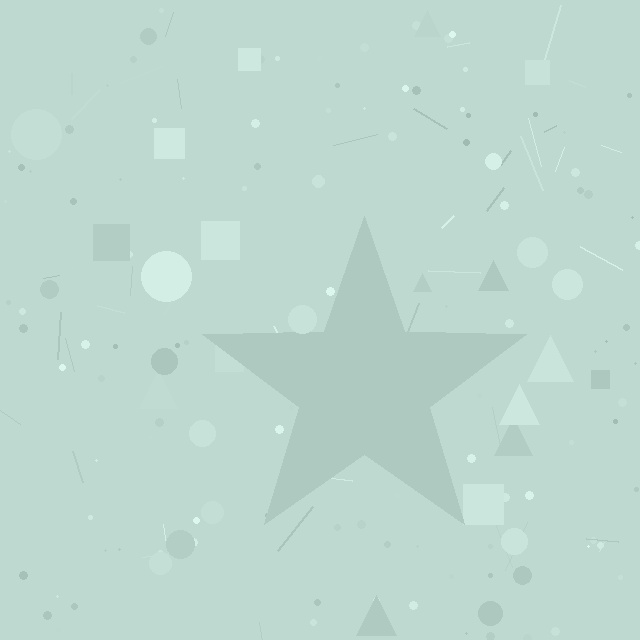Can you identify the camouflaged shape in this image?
The camouflaged shape is a star.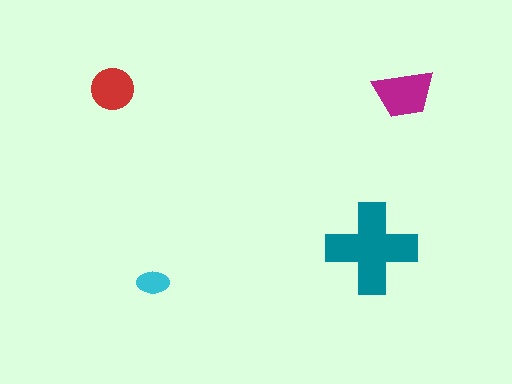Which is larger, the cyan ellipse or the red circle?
The red circle.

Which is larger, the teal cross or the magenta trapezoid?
The teal cross.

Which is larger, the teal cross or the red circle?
The teal cross.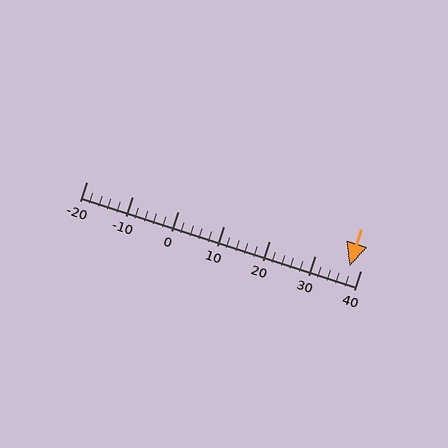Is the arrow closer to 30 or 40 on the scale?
The arrow is closer to 40.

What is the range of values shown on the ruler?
The ruler shows values from -20 to 40.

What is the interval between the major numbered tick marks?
The major tick marks are spaced 10 units apart.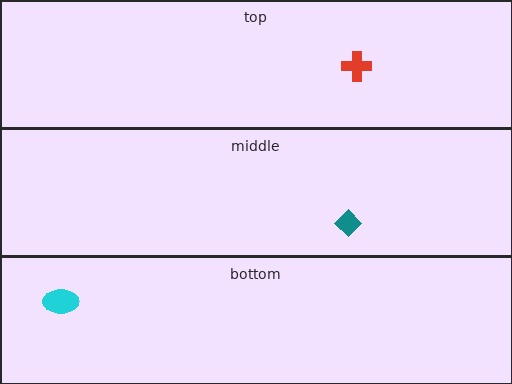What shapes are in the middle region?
The teal diamond.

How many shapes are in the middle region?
1.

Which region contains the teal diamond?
The middle region.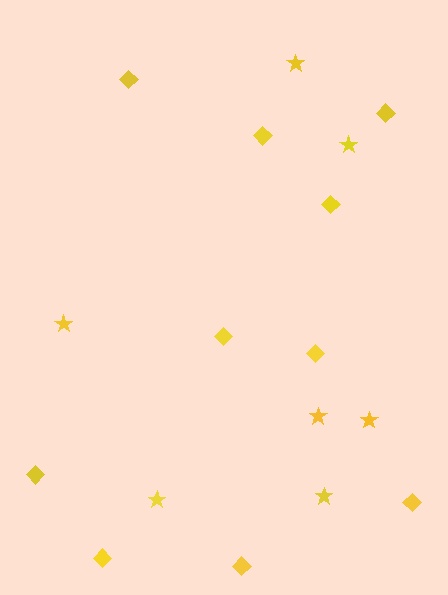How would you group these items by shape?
There are 2 groups: one group of diamonds (10) and one group of stars (7).